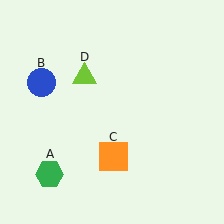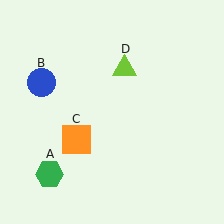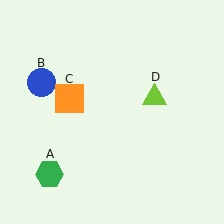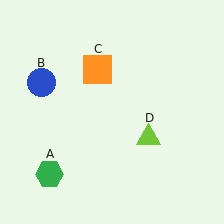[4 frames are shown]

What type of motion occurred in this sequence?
The orange square (object C), lime triangle (object D) rotated clockwise around the center of the scene.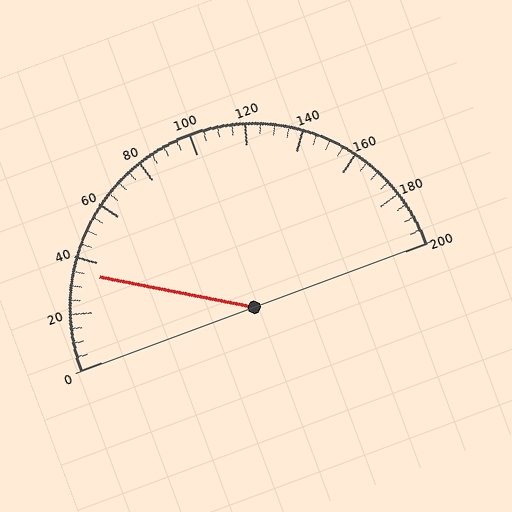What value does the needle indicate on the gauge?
The needle indicates approximately 35.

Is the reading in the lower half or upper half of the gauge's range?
The reading is in the lower half of the range (0 to 200).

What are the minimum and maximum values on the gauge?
The gauge ranges from 0 to 200.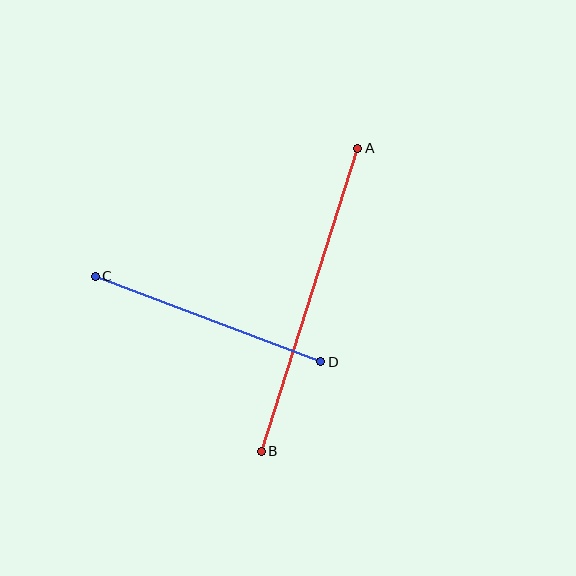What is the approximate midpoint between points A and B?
The midpoint is at approximately (309, 300) pixels.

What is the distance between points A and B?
The distance is approximately 318 pixels.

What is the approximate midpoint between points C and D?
The midpoint is at approximately (208, 319) pixels.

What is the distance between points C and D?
The distance is approximately 241 pixels.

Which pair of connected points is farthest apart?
Points A and B are farthest apart.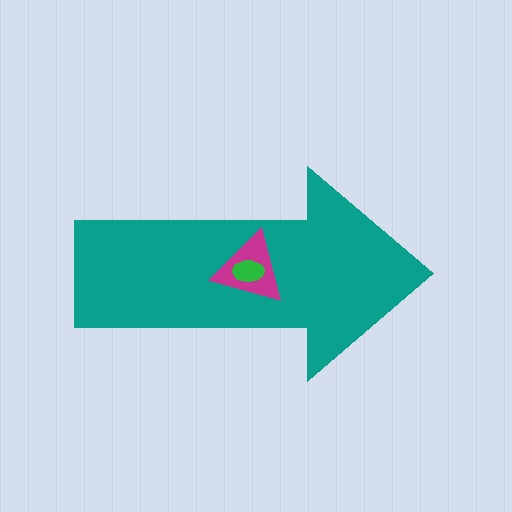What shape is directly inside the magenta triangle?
The green ellipse.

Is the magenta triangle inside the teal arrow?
Yes.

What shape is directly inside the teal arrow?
The magenta triangle.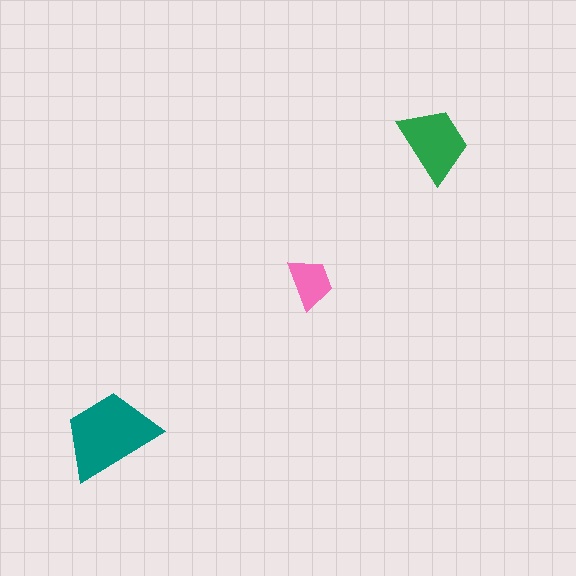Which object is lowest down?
The teal trapezoid is bottommost.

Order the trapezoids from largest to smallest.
the teal one, the green one, the pink one.